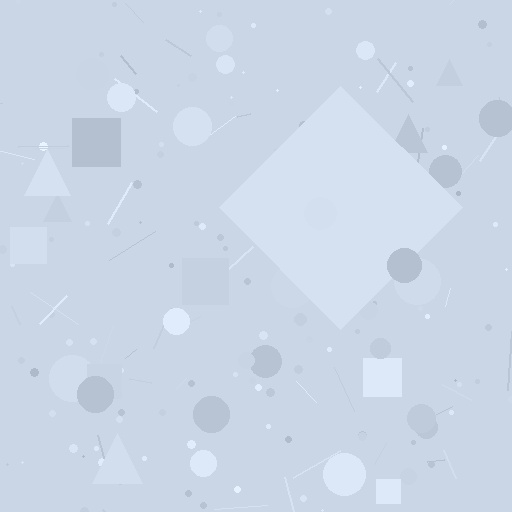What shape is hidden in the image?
A diamond is hidden in the image.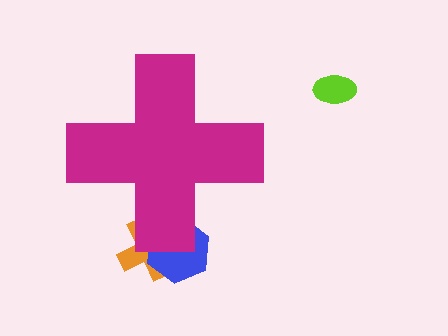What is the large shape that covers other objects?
A magenta cross.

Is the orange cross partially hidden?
Yes, the orange cross is partially hidden behind the magenta cross.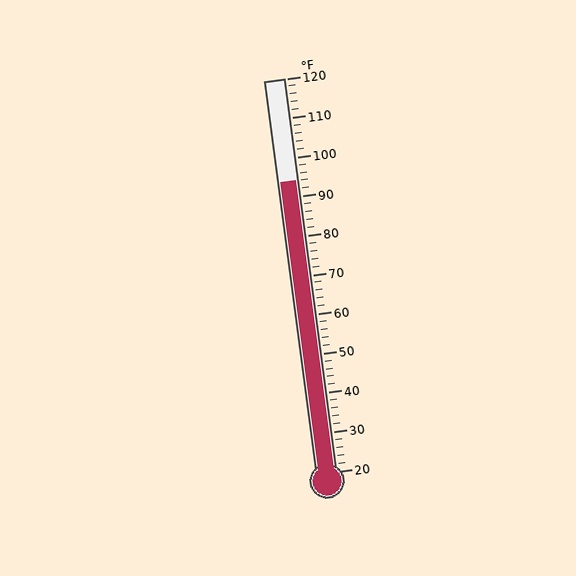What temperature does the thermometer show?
The thermometer shows approximately 94°F.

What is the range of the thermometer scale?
The thermometer scale ranges from 20°F to 120°F.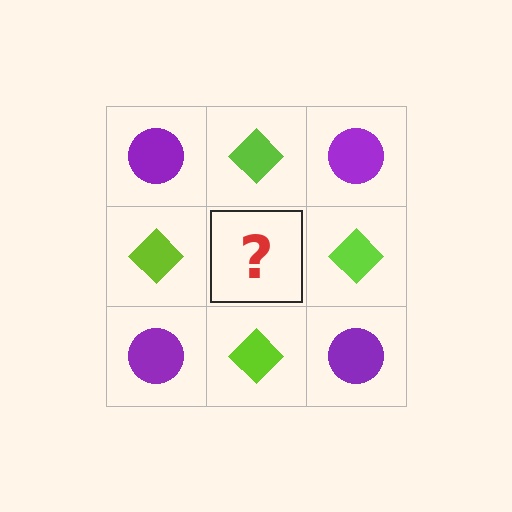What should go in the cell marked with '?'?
The missing cell should contain a purple circle.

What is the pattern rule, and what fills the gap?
The rule is that it alternates purple circle and lime diamond in a checkerboard pattern. The gap should be filled with a purple circle.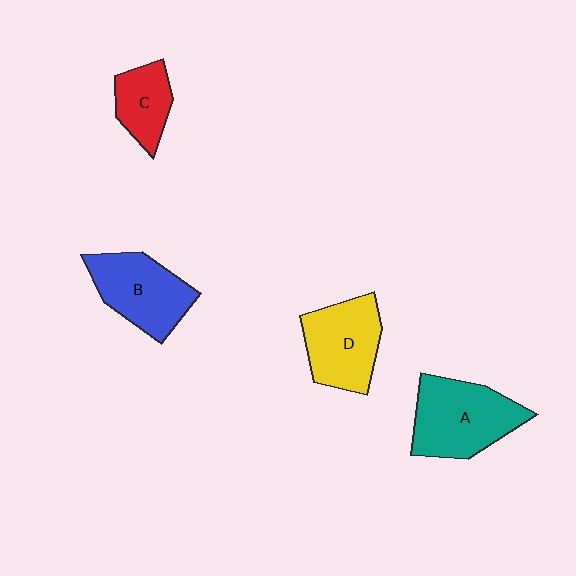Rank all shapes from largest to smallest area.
From largest to smallest: A (teal), B (blue), D (yellow), C (red).